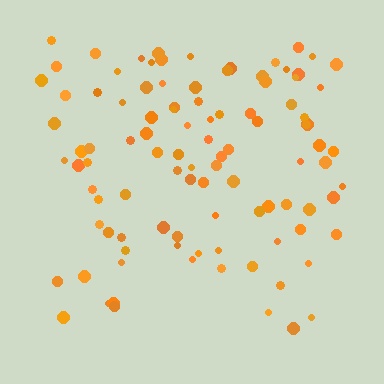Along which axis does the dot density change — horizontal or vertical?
Vertical.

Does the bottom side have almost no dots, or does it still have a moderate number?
Still a moderate number, just noticeably fewer than the top.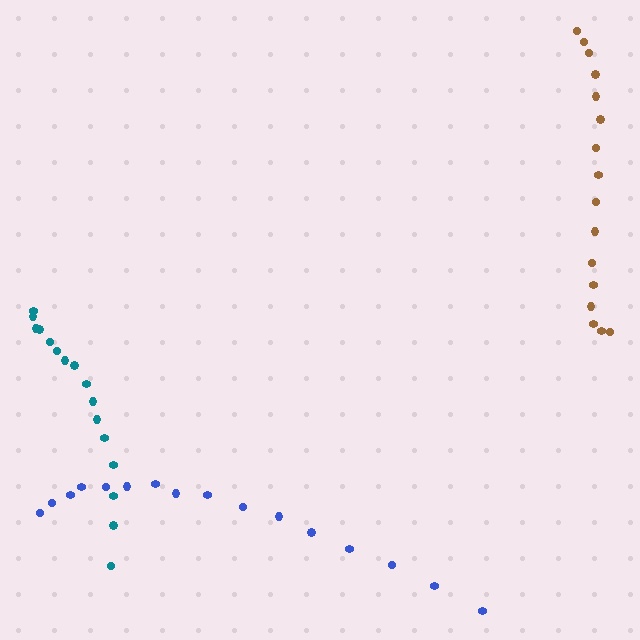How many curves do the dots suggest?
There are 3 distinct paths.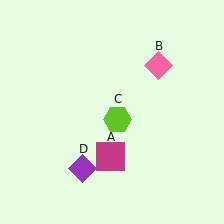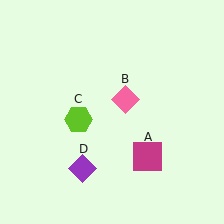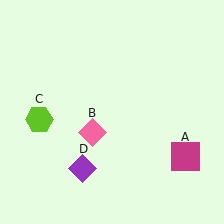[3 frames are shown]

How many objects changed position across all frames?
3 objects changed position: magenta square (object A), pink diamond (object B), lime hexagon (object C).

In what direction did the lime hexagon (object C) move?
The lime hexagon (object C) moved left.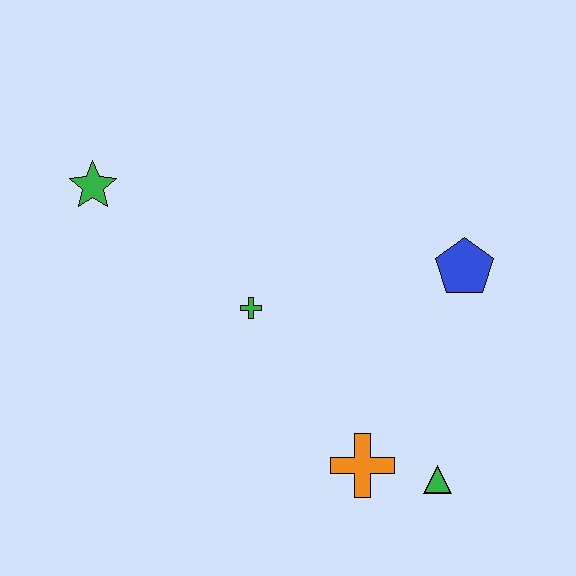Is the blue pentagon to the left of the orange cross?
No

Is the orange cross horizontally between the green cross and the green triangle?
Yes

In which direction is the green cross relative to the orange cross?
The green cross is above the orange cross.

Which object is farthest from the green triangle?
The green star is farthest from the green triangle.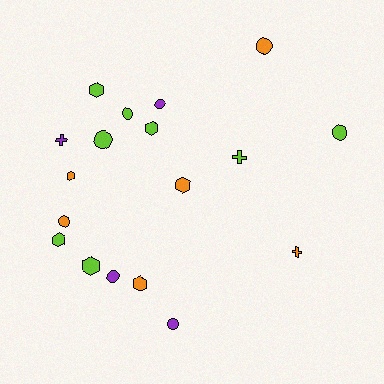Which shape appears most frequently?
Circle, with 8 objects.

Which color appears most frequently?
Lime, with 8 objects.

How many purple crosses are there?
There is 1 purple cross.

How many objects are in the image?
There are 18 objects.